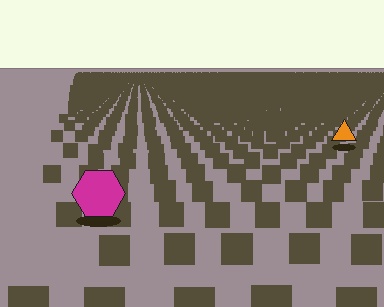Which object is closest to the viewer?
The magenta hexagon is closest. The texture marks near it are larger and more spread out.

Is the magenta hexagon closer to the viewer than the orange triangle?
Yes. The magenta hexagon is closer — you can tell from the texture gradient: the ground texture is coarser near it.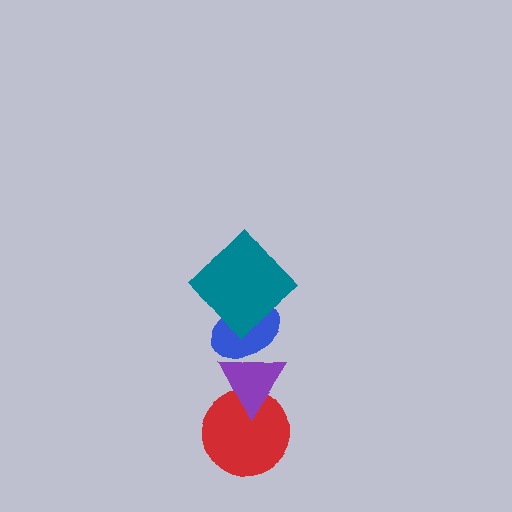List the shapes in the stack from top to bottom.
From top to bottom: the teal diamond, the blue ellipse, the purple triangle, the red circle.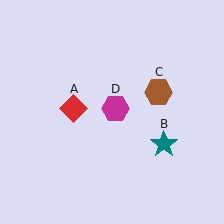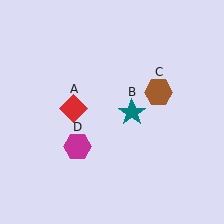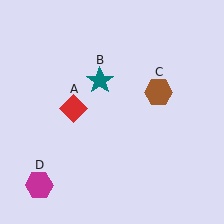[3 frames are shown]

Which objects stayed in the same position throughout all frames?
Red diamond (object A) and brown hexagon (object C) remained stationary.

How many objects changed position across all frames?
2 objects changed position: teal star (object B), magenta hexagon (object D).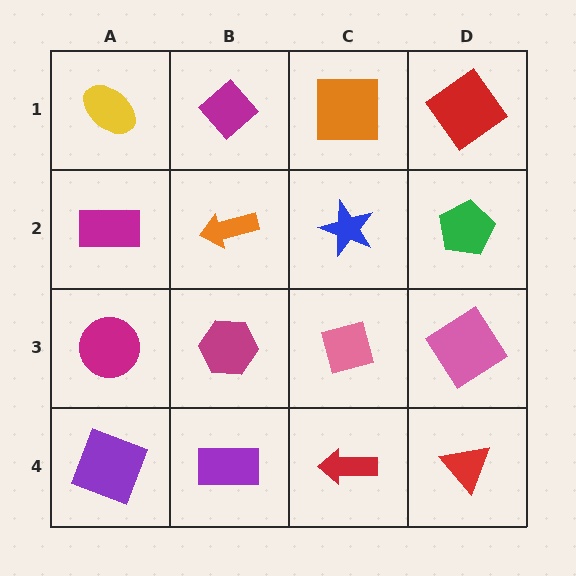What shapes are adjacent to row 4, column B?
A magenta hexagon (row 3, column B), a purple square (row 4, column A), a red arrow (row 4, column C).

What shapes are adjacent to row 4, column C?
A pink square (row 3, column C), a purple rectangle (row 4, column B), a red triangle (row 4, column D).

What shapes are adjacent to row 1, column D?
A green pentagon (row 2, column D), an orange square (row 1, column C).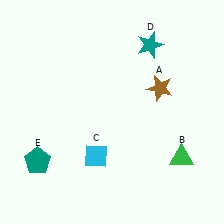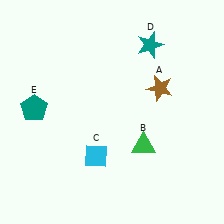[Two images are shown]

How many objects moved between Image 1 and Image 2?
2 objects moved between the two images.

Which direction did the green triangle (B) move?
The green triangle (B) moved left.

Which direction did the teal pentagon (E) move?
The teal pentagon (E) moved up.